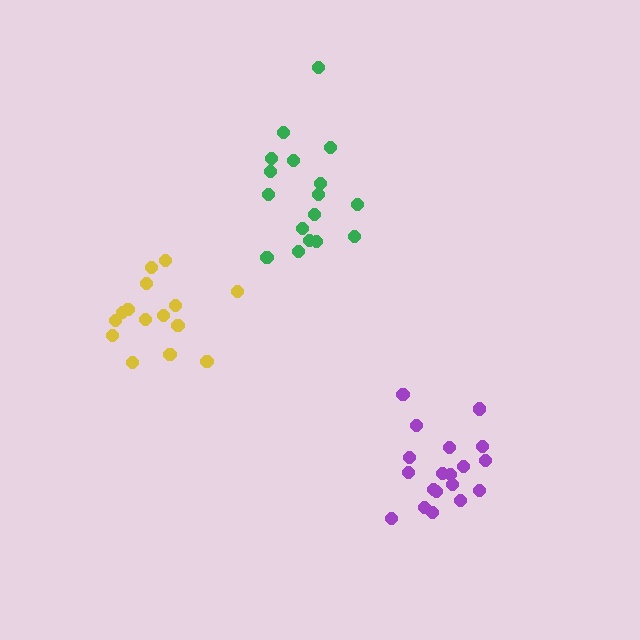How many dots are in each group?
Group 1: 19 dots, Group 2: 17 dots, Group 3: 15 dots (51 total).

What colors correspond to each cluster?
The clusters are colored: purple, green, yellow.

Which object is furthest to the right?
The purple cluster is rightmost.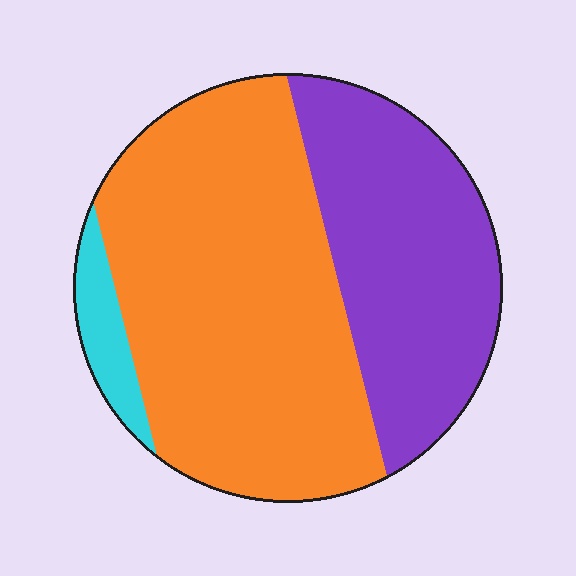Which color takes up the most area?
Orange, at roughly 60%.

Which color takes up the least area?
Cyan, at roughly 5%.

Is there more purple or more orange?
Orange.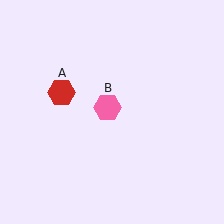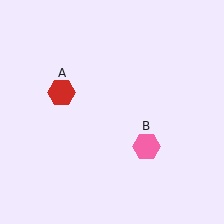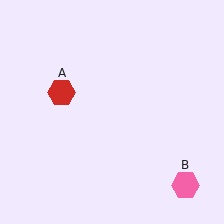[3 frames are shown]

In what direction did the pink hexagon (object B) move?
The pink hexagon (object B) moved down and to the right.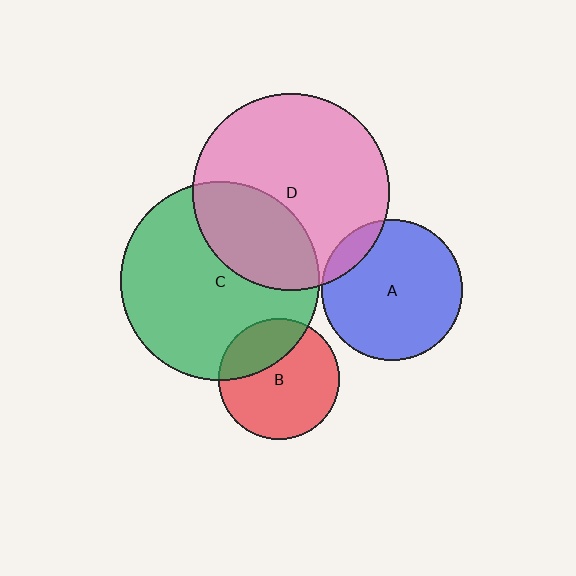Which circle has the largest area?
Circle C (green).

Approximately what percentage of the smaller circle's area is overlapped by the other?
Approximately 30%.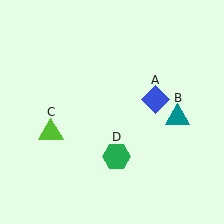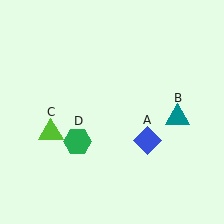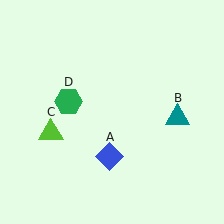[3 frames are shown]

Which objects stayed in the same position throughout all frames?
Teal triangle (object B) and lime triangle (object C) remained stationary.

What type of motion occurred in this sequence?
The blue diamond (object A), green hexagon (object D) rotated clockwise around the center of the scene.